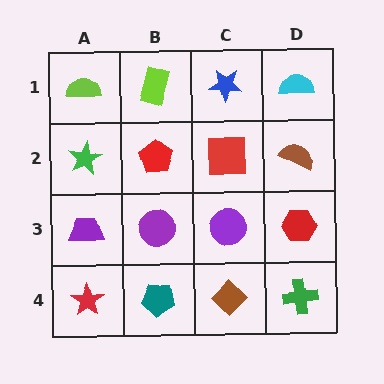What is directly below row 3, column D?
A green cross.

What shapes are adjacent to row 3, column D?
A brown semicircle (row 2, column D), a green cross (row 4, column D), a purple circle (row 3, column C).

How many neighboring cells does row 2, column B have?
4.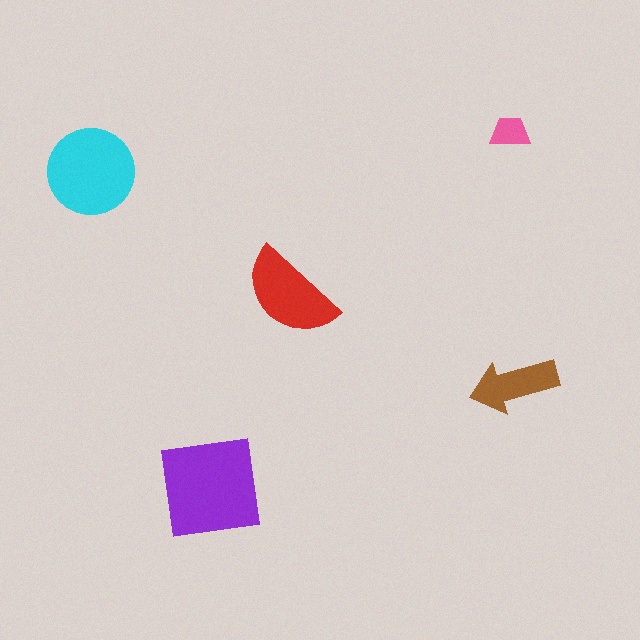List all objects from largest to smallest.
The purple square, the cyan circle, the red semicircle, the brown arrow, the pink trapezoid.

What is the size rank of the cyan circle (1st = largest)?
2nd.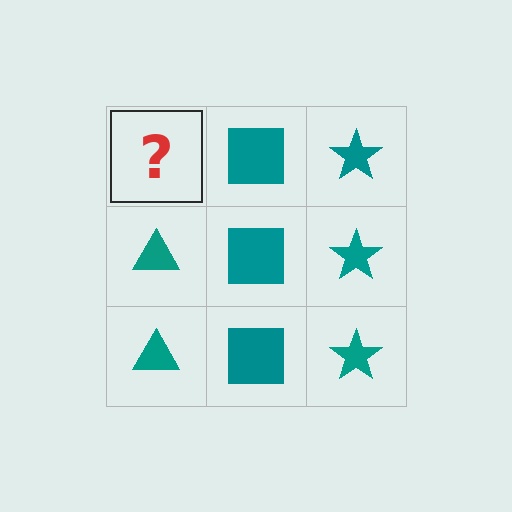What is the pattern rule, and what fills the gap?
The rule is that each column has a consistent shape. The gap should be filled with a teal triangle.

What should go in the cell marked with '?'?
The missing cell should contain a teal triangle.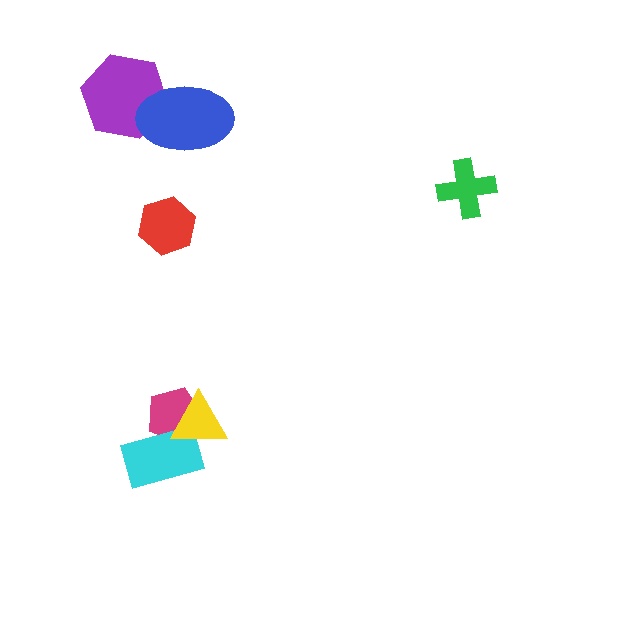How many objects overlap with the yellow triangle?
2 objects overlap with the yellow triangle.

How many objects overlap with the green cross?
0 objects overlap with the green cross.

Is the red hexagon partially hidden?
No, no other shape covers it.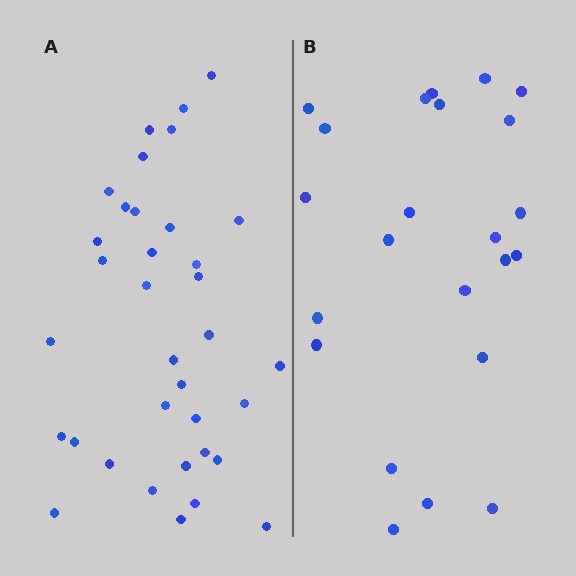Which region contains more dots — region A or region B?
Region A (the left region) has more dots.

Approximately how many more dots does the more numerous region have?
Region A has roughly 12 or so more dots than region B.